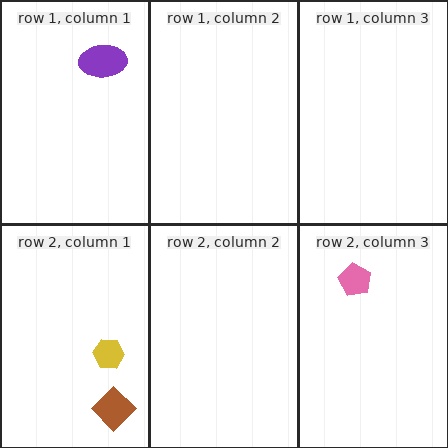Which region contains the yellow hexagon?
The row 2, column 1 region.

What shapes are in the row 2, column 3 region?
The pink pentagon.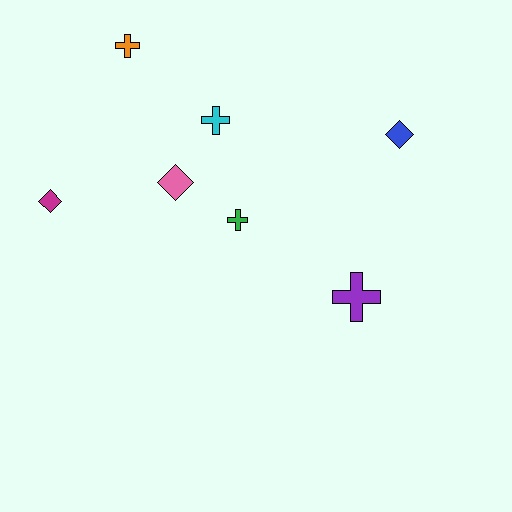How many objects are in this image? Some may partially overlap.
There are 7 objects.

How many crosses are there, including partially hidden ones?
There are 4 crosses.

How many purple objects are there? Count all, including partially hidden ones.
There is 1 purple object.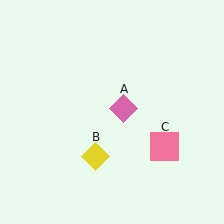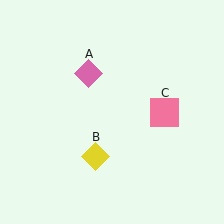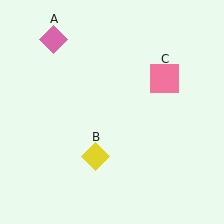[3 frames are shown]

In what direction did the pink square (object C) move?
The pink square (object C) moved up.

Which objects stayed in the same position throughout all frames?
Yellow diamond (object B) remained stationary.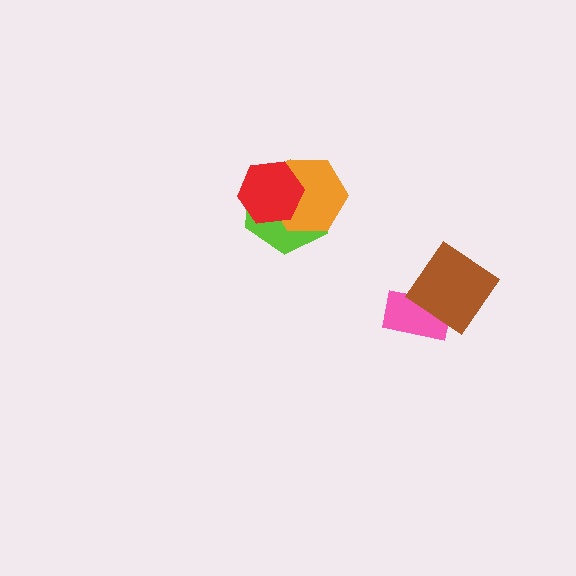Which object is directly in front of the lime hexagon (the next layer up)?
The orange hexagon is directly in front of the lime hexagon.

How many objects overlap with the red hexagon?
2 objects overlap with the red hexagon.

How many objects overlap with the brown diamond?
1 object overlaps with the brown diamond.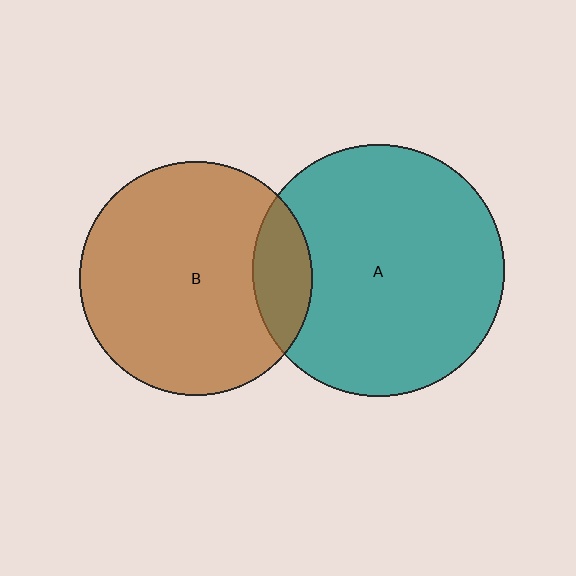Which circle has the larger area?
Circle A (teal).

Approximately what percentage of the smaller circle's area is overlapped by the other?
Approximately 15%.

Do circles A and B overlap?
Yes.